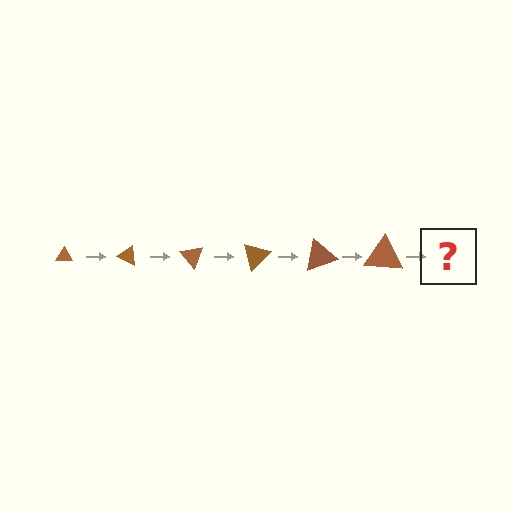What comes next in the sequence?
The next element should be a triangle, larger than the previous one and rotated 150 degrees from the start.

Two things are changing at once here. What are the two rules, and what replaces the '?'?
The two rules are that the triangle grows larger each step and it rotates 25 degrees each step. The '?' should be a triangle, larger than the previous one and rotated 150 degrees from the start.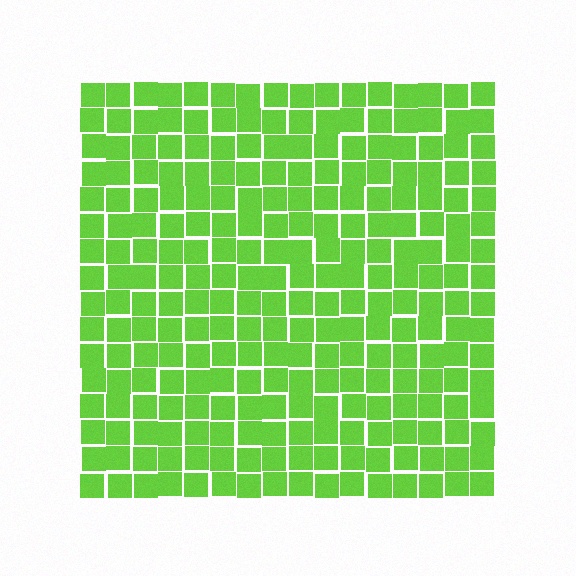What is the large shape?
The large shape is a square.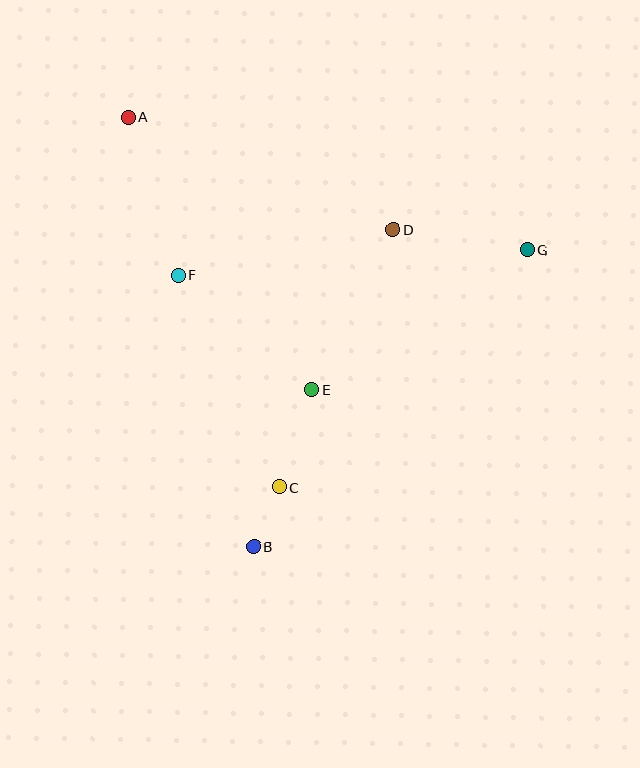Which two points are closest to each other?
Points B and C are closest to each other.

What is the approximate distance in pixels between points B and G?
The distance between B and G is approximately 403 pixels.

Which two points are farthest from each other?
Points A and B are farthest from each other.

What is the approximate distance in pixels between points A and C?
The distance between A and C is approximately 399 pixels.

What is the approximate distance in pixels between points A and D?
The distance between A and D is approximately 287 pixels.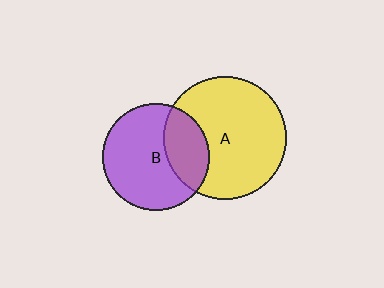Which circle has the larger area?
Circle A (yellow).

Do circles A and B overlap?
Yes.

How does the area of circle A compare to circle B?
Approximately 1.3 times.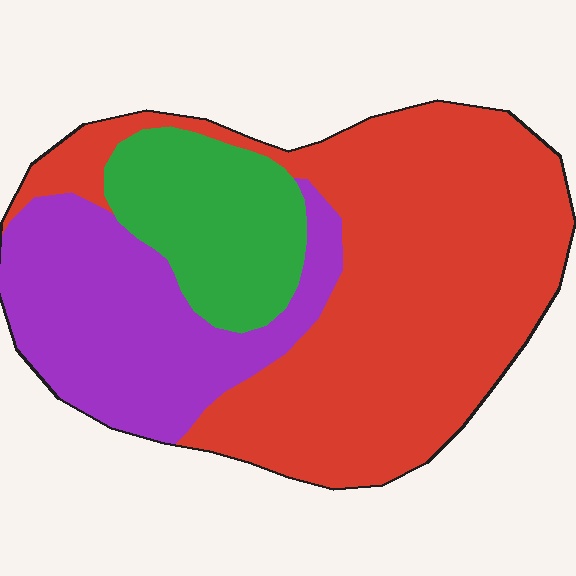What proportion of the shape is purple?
Purple covers around 25% of the shape.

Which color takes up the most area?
Red, at roughly 55%.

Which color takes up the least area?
Green, at roughly 15%.